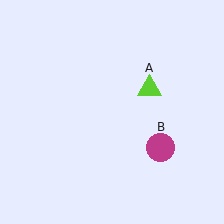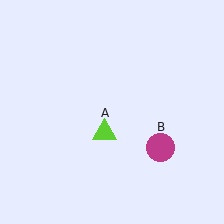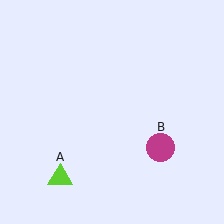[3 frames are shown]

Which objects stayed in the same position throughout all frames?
Magenta circle (object B) remained stationary.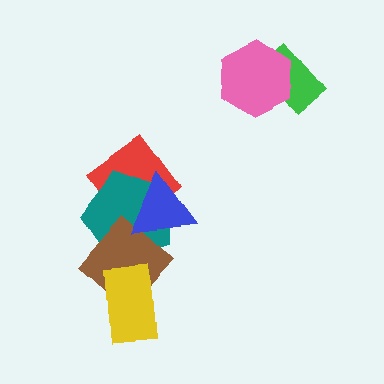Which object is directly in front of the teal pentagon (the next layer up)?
The brown diamond is directly in front of the teal pentagon.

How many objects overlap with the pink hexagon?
1 object overlaps with the pink hexagon.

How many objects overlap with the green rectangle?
1 object overlaps with the green rectangle.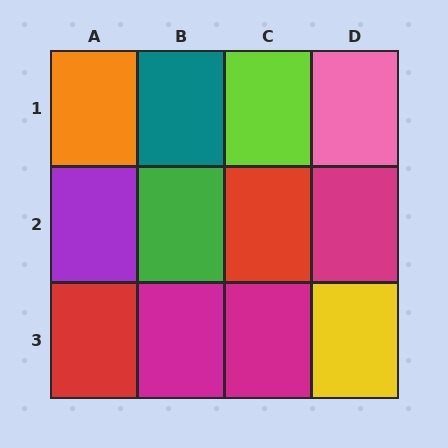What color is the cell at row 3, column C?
Magenta.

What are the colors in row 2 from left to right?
Purple, green, red, magenta.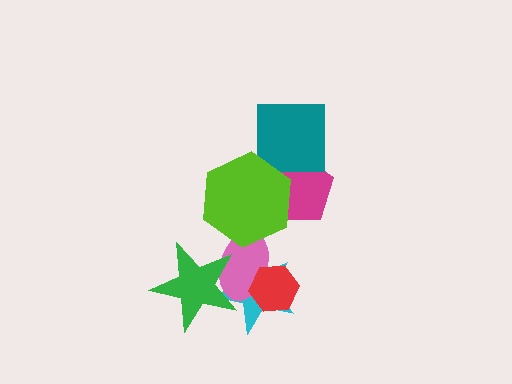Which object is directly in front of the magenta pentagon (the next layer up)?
The teal square is directly in front of the magenta pentagon.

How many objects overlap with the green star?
2 objects overlap with the green star.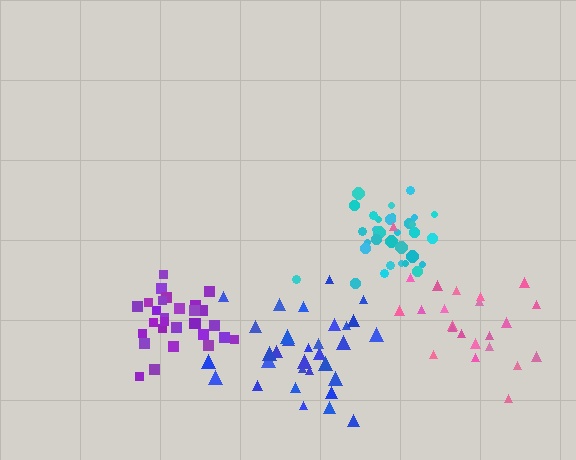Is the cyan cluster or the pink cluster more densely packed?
Cyan.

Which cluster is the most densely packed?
Purple.